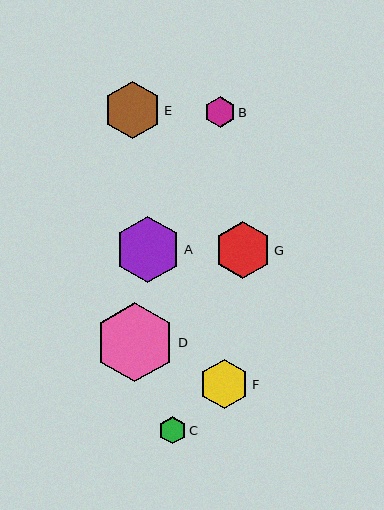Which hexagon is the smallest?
Hexagon C is the smallest with a size of approximately 27 pixels.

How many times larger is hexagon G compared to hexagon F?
Hexagon G is approximately 1.2 times the size of hexagon F.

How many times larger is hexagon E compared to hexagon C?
Hexagon E is approximately 2.1 times the size of hexagon C.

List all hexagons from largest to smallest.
From largest to smallest: D, A, E, G, F, B, C.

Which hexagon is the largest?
Hexagon D is the largest with a size of approximately 79 pixels.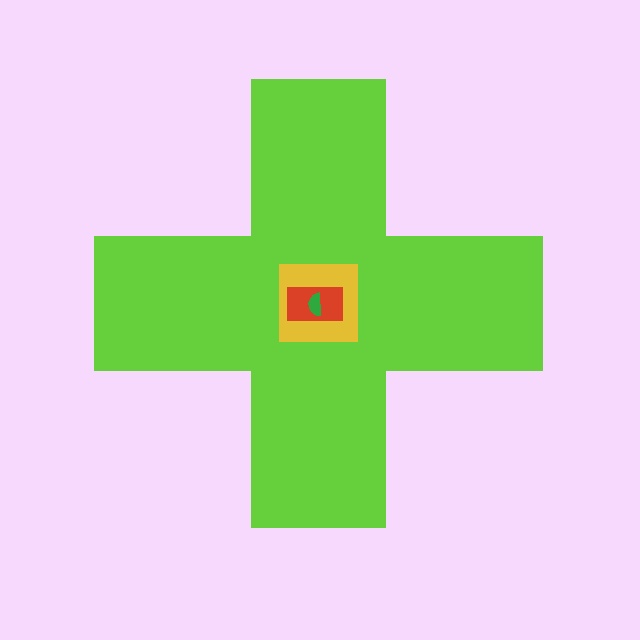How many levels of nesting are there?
4.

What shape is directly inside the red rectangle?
The green semicircle.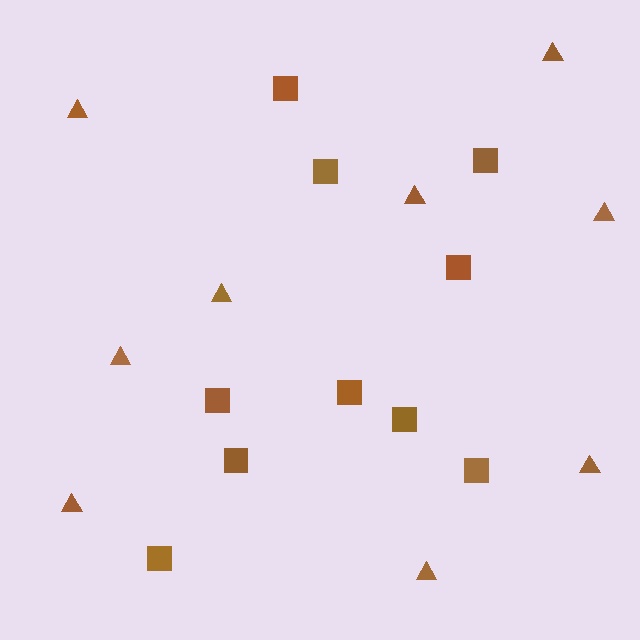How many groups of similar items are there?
There are 2 groups: one group of triangles (9) and one group of squares (10).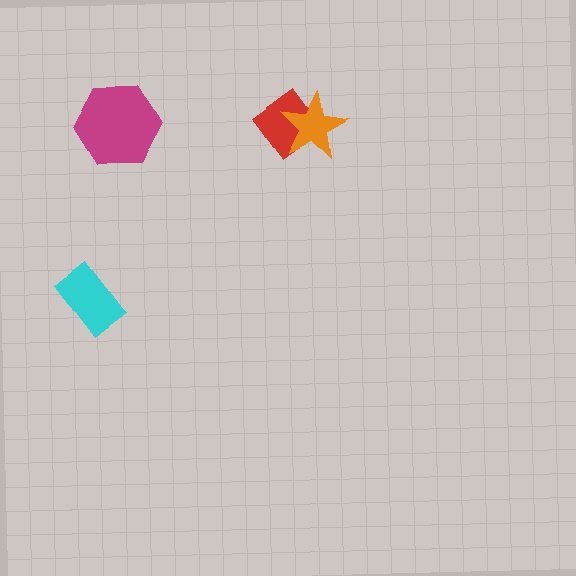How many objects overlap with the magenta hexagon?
0 objects overlap with the magenta hexagon.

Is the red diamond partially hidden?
Yes, it is partially covered by another shape.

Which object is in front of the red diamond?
The orange star is in front of the red diamond.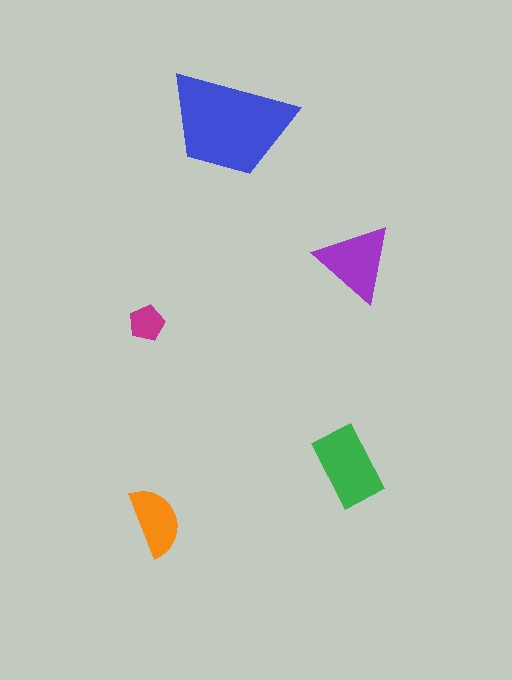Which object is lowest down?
The orange semicircle is bottommost.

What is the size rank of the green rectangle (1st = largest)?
2nd.